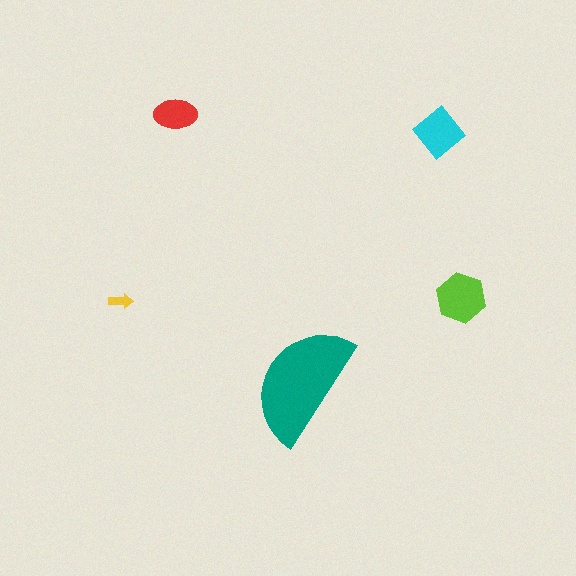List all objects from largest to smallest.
The teal semicircle, the lime hexagon, the cyan diamond, the red ellipse, the yellow arrow.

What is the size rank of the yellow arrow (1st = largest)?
5th.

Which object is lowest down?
The teal semicircle is bottommost.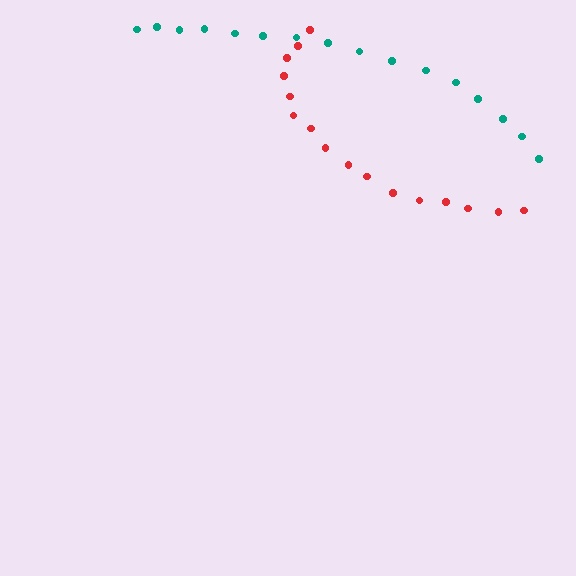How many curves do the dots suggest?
There are 2 distinct paths.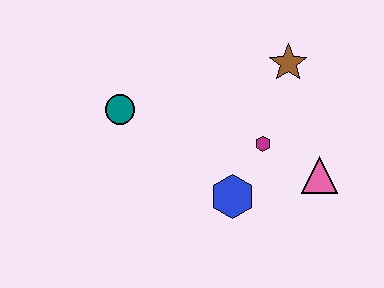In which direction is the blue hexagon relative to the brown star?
The blue hexagon is below the brown star.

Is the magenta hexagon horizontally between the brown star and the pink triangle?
No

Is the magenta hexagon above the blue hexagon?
Yes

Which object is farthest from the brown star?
The teal circle is farthest from the brown star.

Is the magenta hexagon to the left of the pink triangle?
Yes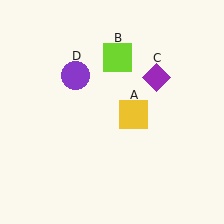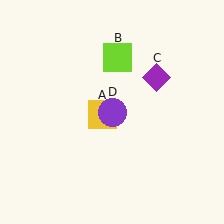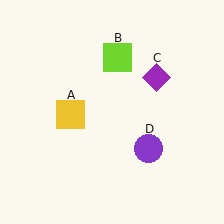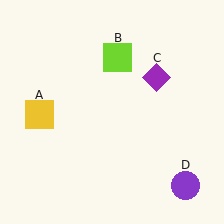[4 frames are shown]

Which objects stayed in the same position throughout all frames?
Lime square (object B) and purple diamond (object C) remained stationary.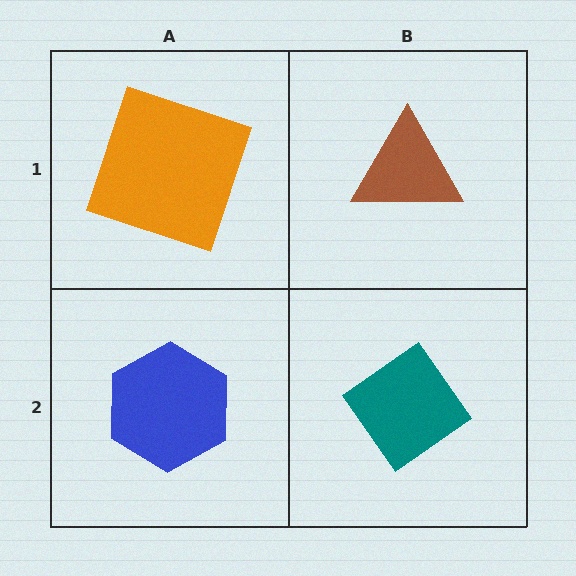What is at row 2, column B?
A teal diamond.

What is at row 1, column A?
An orange square.